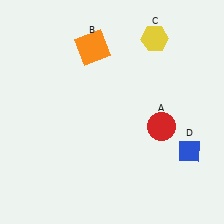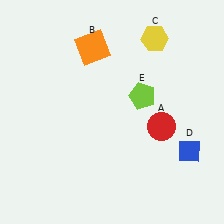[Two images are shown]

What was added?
A lime pentagon (E) was added in Image 2.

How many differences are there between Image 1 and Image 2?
There is 1 difference between the two images.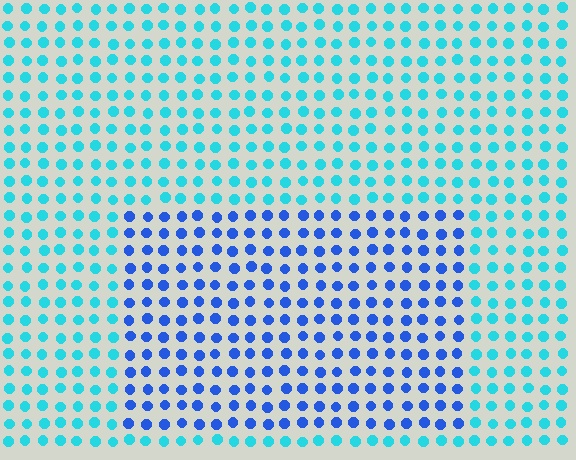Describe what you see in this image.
The image is filled with small cyan elements in a uniform arrangement. A rectangle-shaped region is visible where the elements are tinted to a slightly different hue, forming a subtle color boundary.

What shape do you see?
I see a rectangle.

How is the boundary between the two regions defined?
The boundary is defined purely by a slight shift in hue (about 40 degrees). Spacing, size, and orientation are identical on both sides.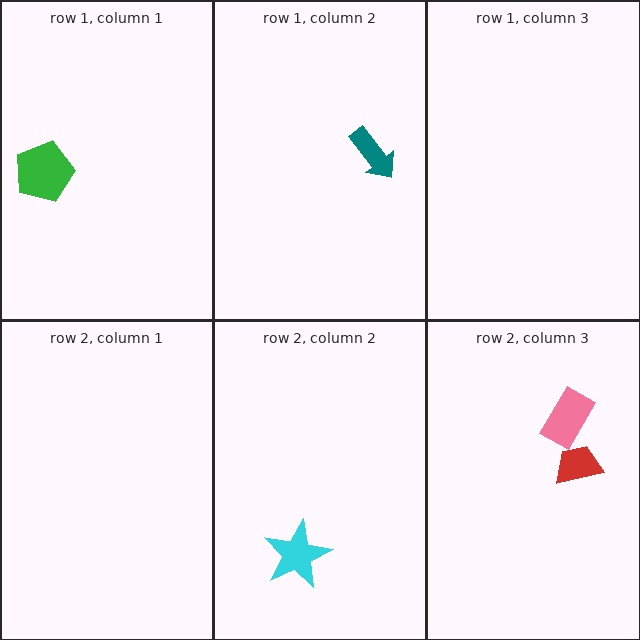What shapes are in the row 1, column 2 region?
The teal arrow.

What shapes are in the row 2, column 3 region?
The red trapezoid, the pink rectangle.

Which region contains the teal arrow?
The row 1, column 2 region.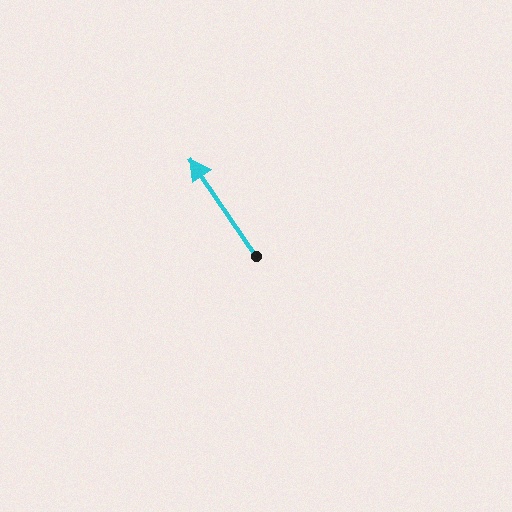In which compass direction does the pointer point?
Northwest.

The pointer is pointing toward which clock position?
Roughly 11 o'clock.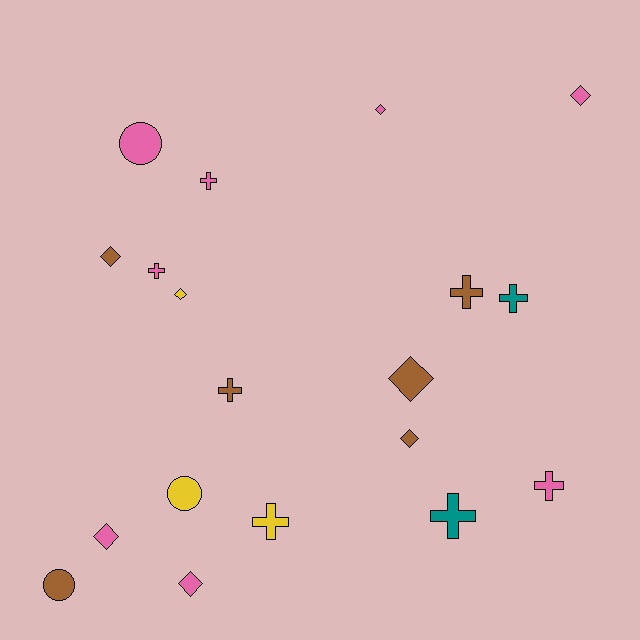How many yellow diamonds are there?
There is 1 yellow diamond.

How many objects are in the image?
There are 19 objects.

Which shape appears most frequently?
Cross, with 8 objects.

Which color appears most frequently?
Pink, with 8 objects.